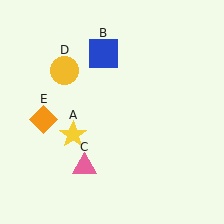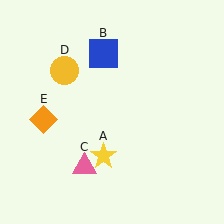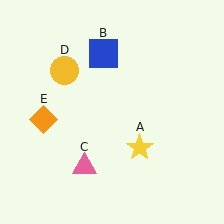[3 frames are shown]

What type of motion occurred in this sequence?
The yellow star (object A) rotated counterclockwise around the center of the scene.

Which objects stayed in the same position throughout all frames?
Blue square (object B) and pink triangle (object C) and yellow circle (object D) and orange diamond (object E) remained stationary.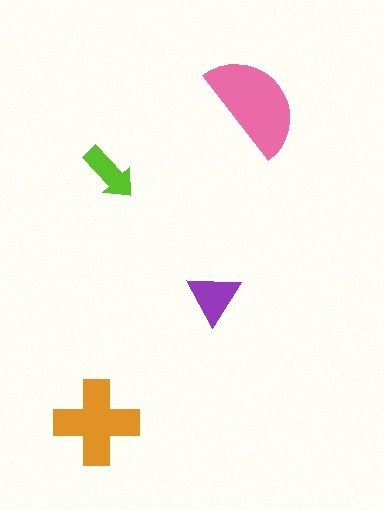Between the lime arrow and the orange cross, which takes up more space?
The orange cross.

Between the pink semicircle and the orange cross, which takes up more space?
The pink semicircle.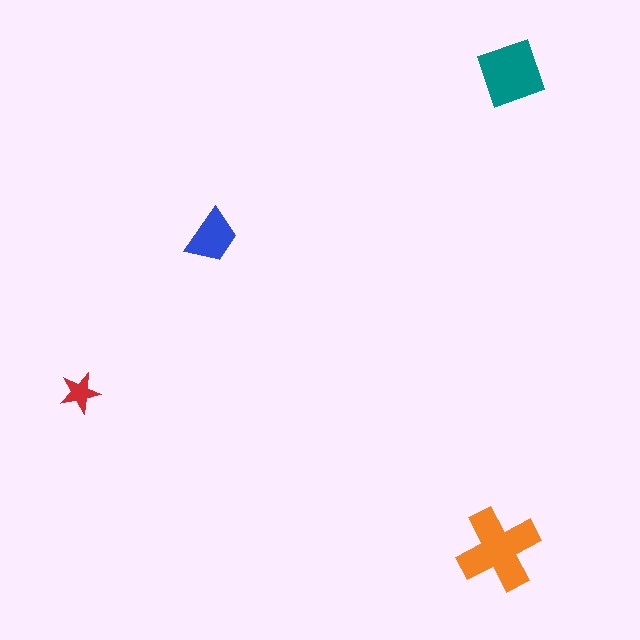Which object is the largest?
The orange cross.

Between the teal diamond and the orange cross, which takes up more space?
The orange cross.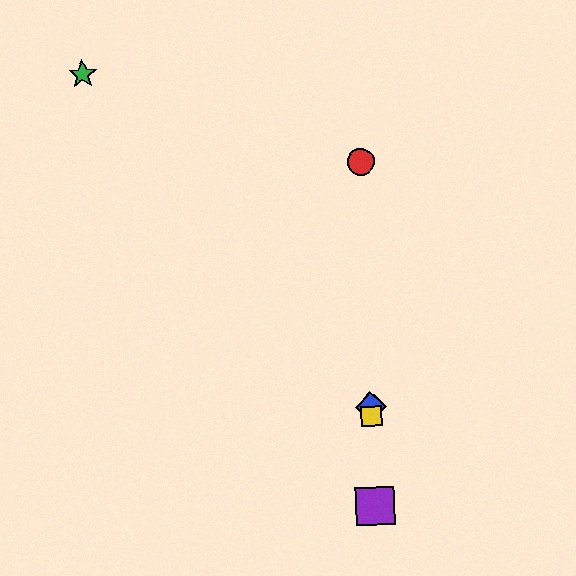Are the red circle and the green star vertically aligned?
No, the red circle is at x≈361 and the green star is at x≈83.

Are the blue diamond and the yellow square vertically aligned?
Yes, both are at x≈371.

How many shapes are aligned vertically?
4 shapes (the red circle, the blue diamond, the yellow square, the purple square) are aligned vertically.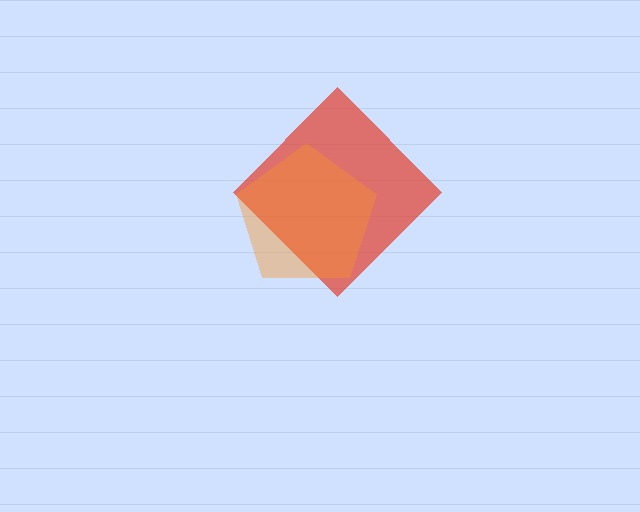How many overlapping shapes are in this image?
There are 2 overlapping shapes in the image.